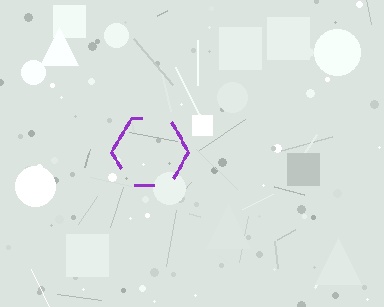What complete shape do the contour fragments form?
The contour fragments form a hexagon.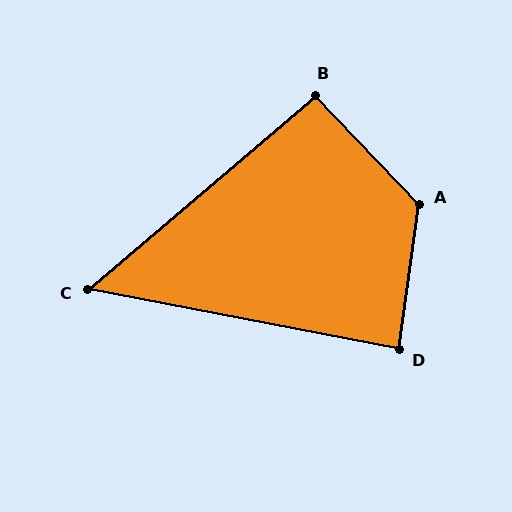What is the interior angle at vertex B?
Approximately 93 degrees (approximately right).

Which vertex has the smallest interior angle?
C, at approximately 51 degrees.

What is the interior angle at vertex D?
Approximately 87 degrees (approximately right).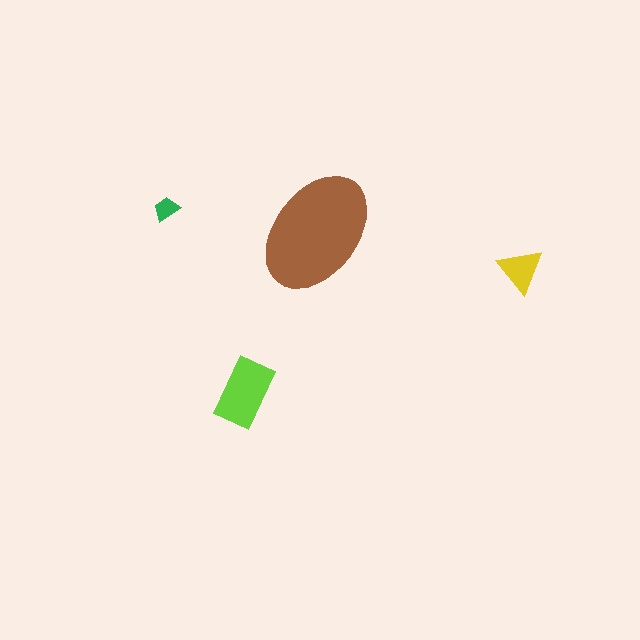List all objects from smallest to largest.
The green trapezoid, the yellow triangle, the lime rectangle, the brown ellipse.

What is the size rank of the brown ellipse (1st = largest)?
1st.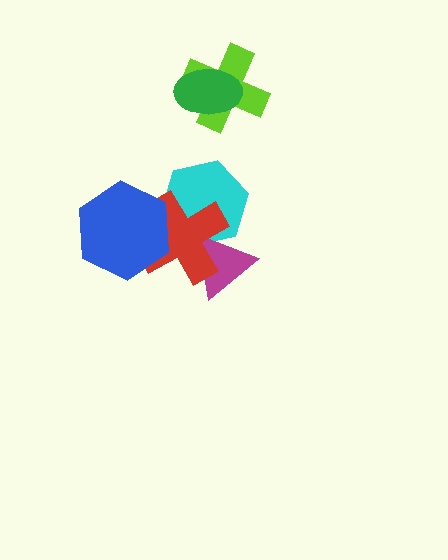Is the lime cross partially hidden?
Yes, it is partially covered by another shape.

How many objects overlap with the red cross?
3 objects overlap with the red cross.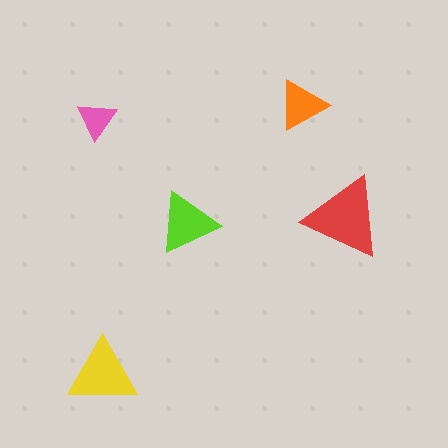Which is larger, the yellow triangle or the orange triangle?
The yellow one.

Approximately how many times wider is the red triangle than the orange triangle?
About 1.5 times wider.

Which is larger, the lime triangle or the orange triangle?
The lime one.